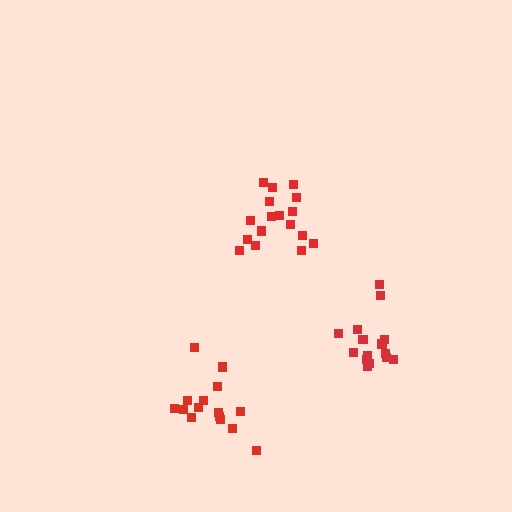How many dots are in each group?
Group 1: 17 dots, Group 2: 15 dots, Group 3: 15 dots (47 total).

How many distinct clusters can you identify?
There are 3 distinct clusters.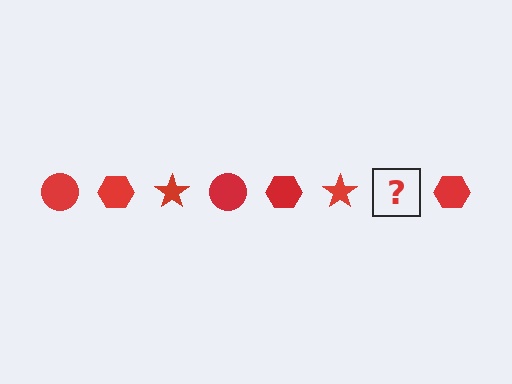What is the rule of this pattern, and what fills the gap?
The rule is that the pattern cycles through circle, hexagon, star shapes in red. The gap should be filled with a red circle.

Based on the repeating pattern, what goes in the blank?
The blank should be a red circle.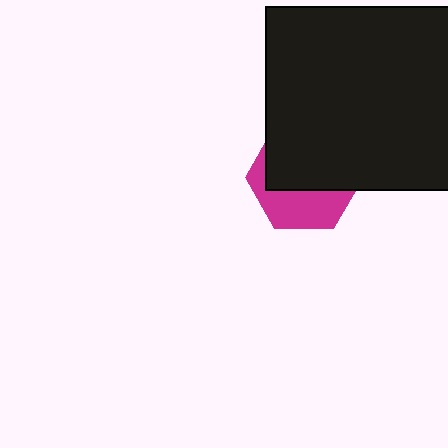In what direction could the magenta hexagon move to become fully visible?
The magenta hexagon could move down. That would shift it out from behind the black square entirely.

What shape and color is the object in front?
The object in front is a black square.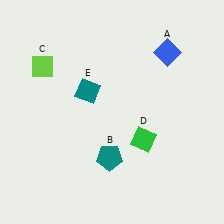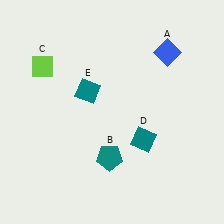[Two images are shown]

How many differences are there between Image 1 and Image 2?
There is 1 difference between the two images.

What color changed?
The diamond (D) changed from green in Image 1 to teal in Image 2.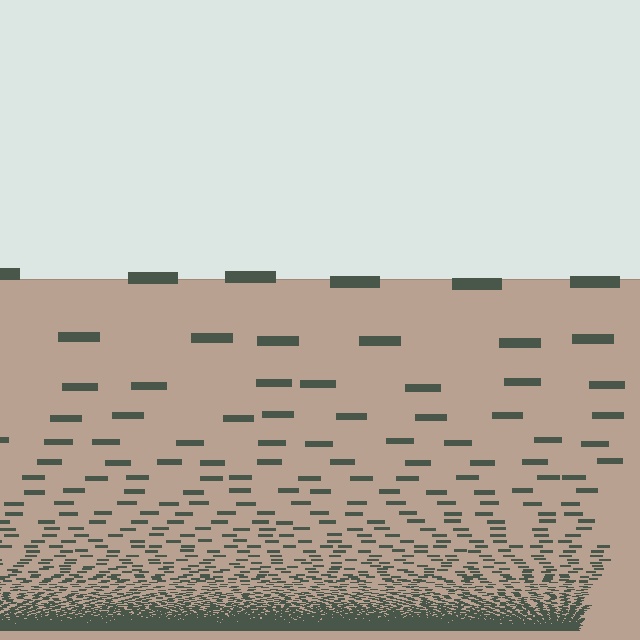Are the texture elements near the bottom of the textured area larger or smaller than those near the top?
Smaller. The gradient is inverted — elements near the bottom are smaller and denser.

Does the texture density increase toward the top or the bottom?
Density increases toward the bottom.